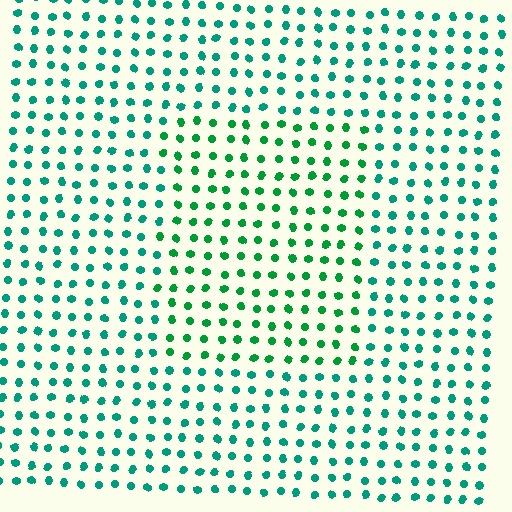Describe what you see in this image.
The image is filled with small teal elements in a uniform arrangement. A rectangle-shaped region is visible where the elements are tinted to a slightly different hue, forming a subtle color boundary.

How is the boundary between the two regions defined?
The boundary is defined purely by a slight shift in hue (about 28 degrees). Spacing, size, and orientation are identical on both sides.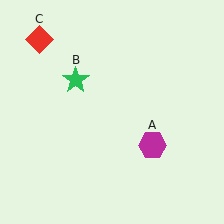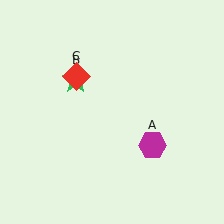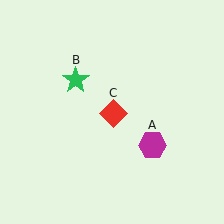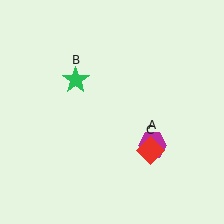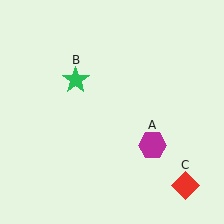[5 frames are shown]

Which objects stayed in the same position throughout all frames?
Magenta hexagon (object A) and green star (object B) remained stationary.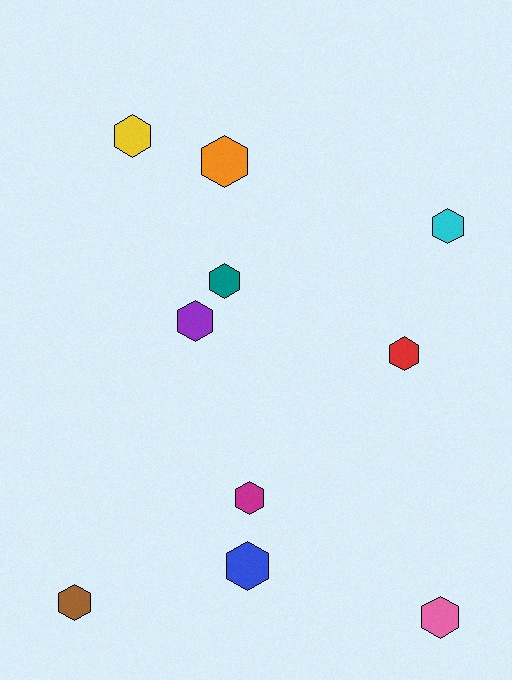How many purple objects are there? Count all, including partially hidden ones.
There is 1 purple object.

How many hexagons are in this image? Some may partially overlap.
There are 10 hexagons.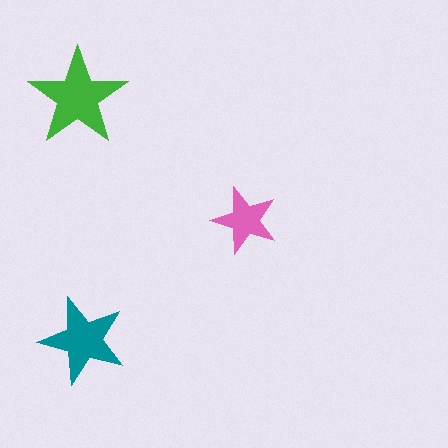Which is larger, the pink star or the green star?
The green one.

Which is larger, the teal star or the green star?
The green one.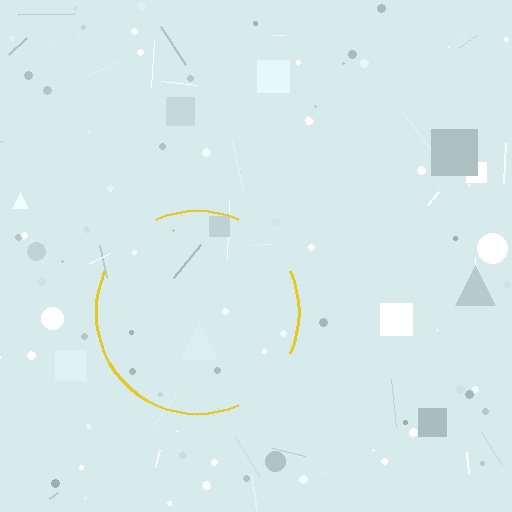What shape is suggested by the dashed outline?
The dashed outline suggests a circle.